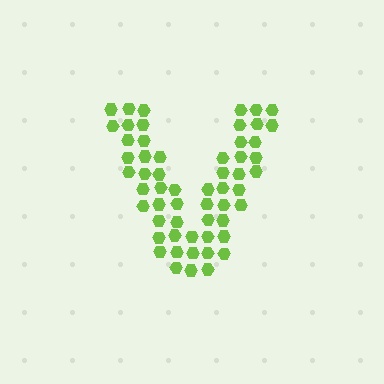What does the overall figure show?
The overall figure shows the letter V.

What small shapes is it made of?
It is made of small hexagons.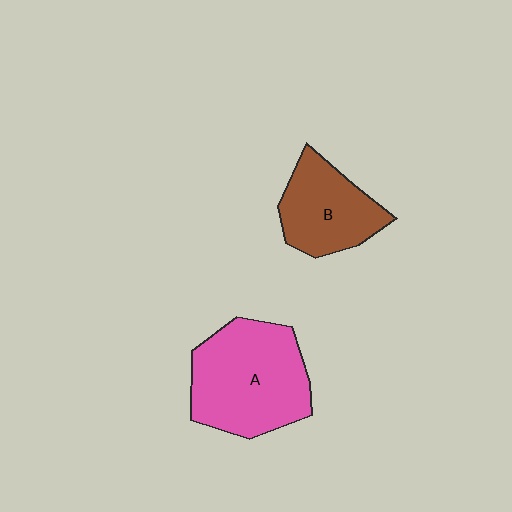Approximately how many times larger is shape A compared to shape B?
Approximately 1.5 times.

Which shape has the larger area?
Shape A (pink).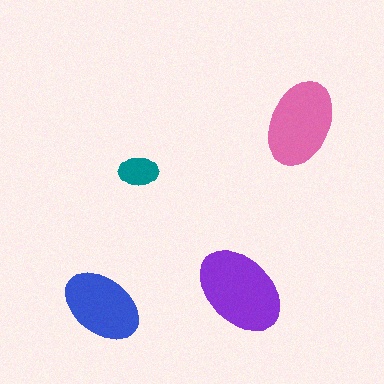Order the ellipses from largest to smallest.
the purple one, the pink one, the blue one, the teal one.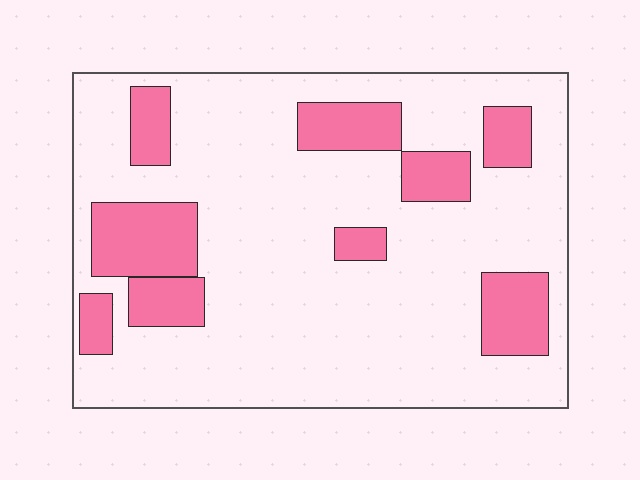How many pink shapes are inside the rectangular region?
9.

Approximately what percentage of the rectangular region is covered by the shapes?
Approximately 20%.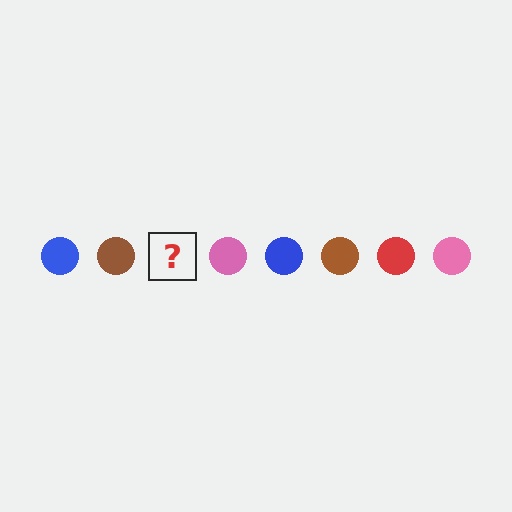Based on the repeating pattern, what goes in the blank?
The blank should be a red circle.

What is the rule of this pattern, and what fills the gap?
The rule is that the pattern cycles through blue, brown, red, pink circles. The gap should be filled with a red circle.